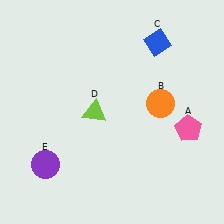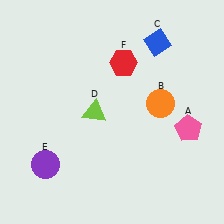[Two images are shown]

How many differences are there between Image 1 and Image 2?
There is 1 difference between the two images.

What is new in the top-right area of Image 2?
A red hexagon (F) was added in the top-right area of Image 2.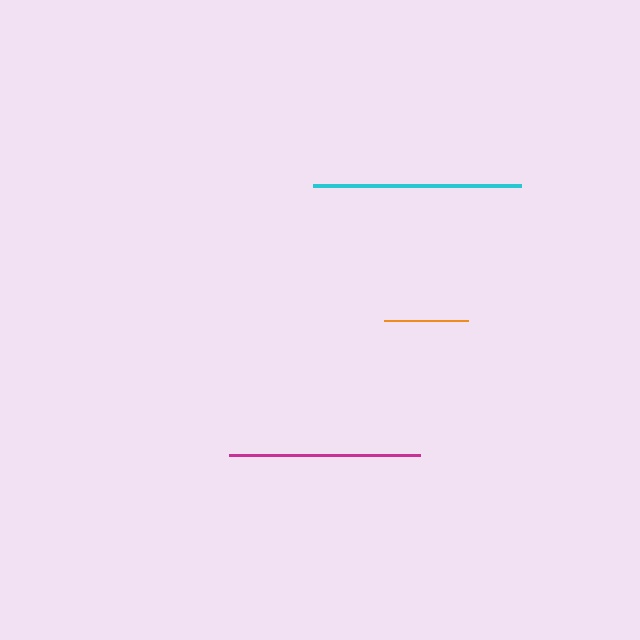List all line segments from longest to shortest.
From longest to shortest: cyan, magenta, orange.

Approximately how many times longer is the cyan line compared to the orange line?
The cyan line is approximately 2.5 times the length of the orange line.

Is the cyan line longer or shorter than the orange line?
The cyan line is longer than the orange line.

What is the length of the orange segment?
The orange segment is approximately 84 pixels long.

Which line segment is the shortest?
The orange line is the shortest at approximately 84 pixels.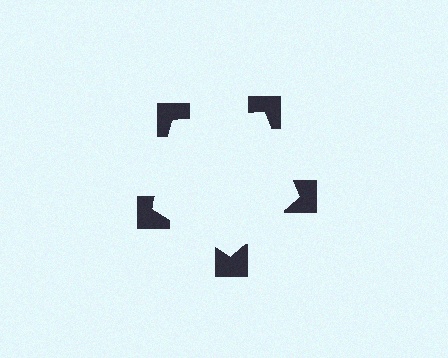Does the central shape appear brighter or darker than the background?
It typically appears slightly brighter than the background, even though no actual brightness change is drawn.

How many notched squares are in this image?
There are 5 — one at each vertex of the illusory pentagon.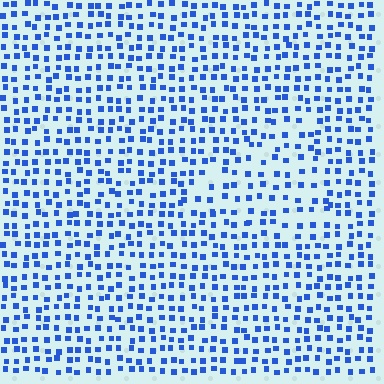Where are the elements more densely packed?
The elements are more densely packed outside the triangle boundary.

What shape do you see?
I see a triangle.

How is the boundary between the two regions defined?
The boundary is defined by a change in element density (approximately 1.5x ratio). All elements are the same color, size, and shape.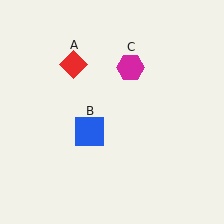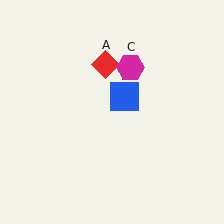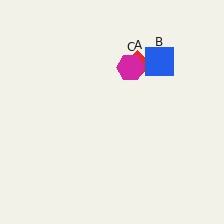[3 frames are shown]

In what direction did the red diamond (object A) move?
The red diamond (object A) moved right.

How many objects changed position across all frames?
2 objects changed position: red diamond (object A), blue square (object B).